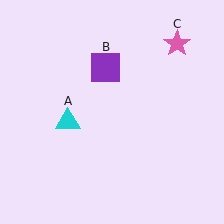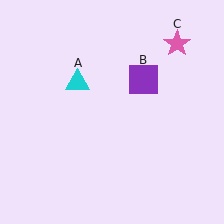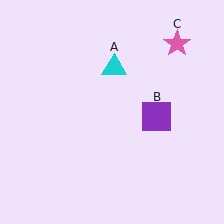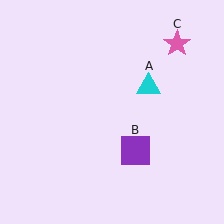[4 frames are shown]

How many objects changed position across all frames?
2 objects changed position: cyan triangle (object A), purple square (object B).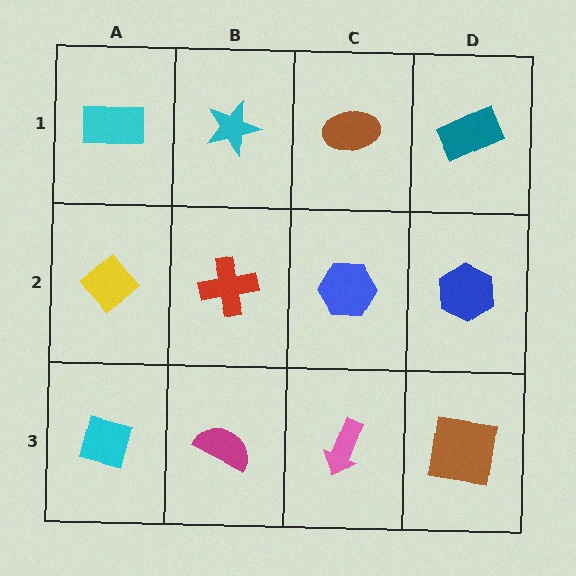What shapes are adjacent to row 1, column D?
A blue hexagon (row 2, column D), a brown ellipse (row 1, column C).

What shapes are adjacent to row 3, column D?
A blue hexagon (row 2, column D), a pink arrow (row 3, column C).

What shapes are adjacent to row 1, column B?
A red cross (row 2, column B), a cyan rectangle (row 1, column A), a brown ellipse (row 1, column C).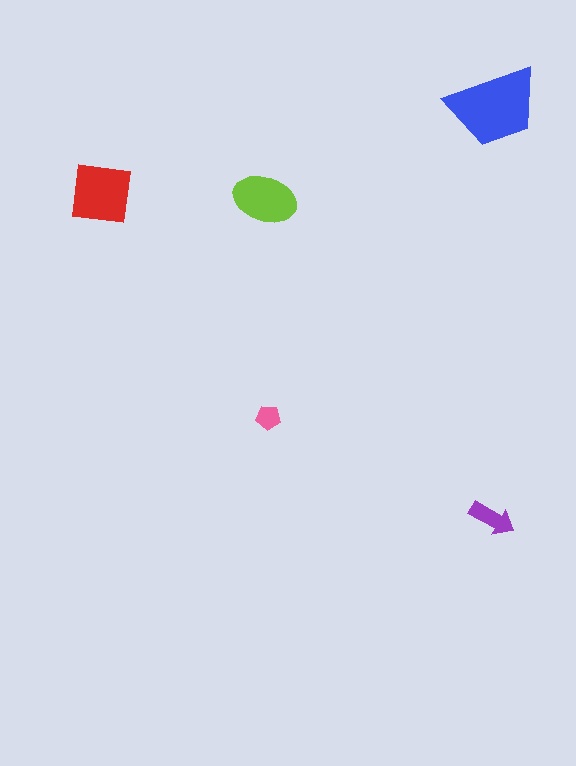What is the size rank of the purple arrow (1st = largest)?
4th.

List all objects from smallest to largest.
The pink pentagon, the purple arrow, the lime ellipse, the red square, the blue trapezoid.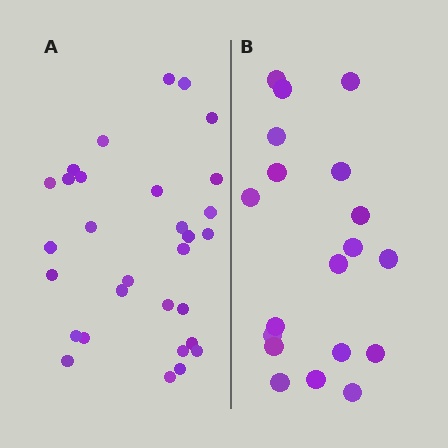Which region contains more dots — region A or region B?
Region A (the left region) has more dots.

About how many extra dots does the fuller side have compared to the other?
Region A has roughly 12 or so more dots than region B.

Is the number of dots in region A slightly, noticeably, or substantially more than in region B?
Region A has substantially more. The ratio is roughly 1.6 to 1.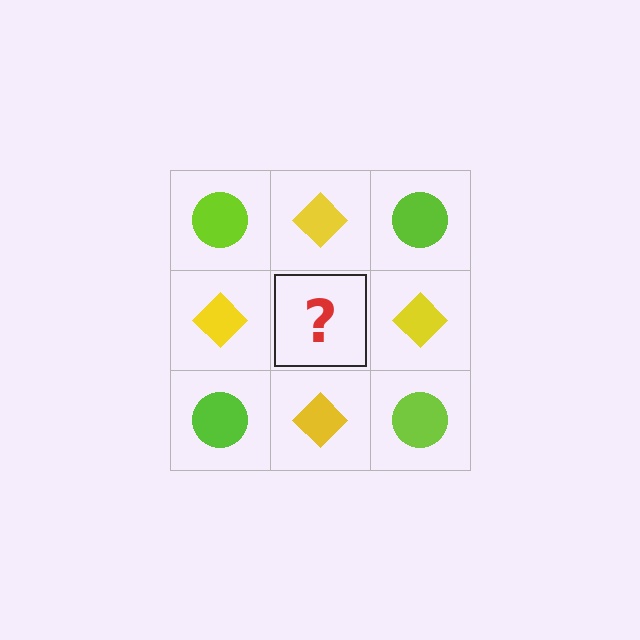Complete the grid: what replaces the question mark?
The question mark should be replaced with a lime circle.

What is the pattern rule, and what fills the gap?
The rule is that it alternates lime circle and yellow diamond in a checkerboard pattern. The gap should be filled with a lime circle.